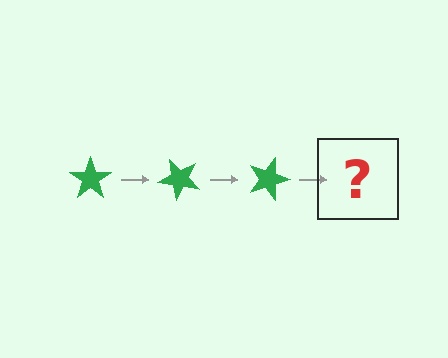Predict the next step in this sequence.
The next step is a green star rotated 135 degrees.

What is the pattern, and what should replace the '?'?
The pattern is that the star rotates 45 degrees each step. The '?' should be a green star rotated 135 degrees.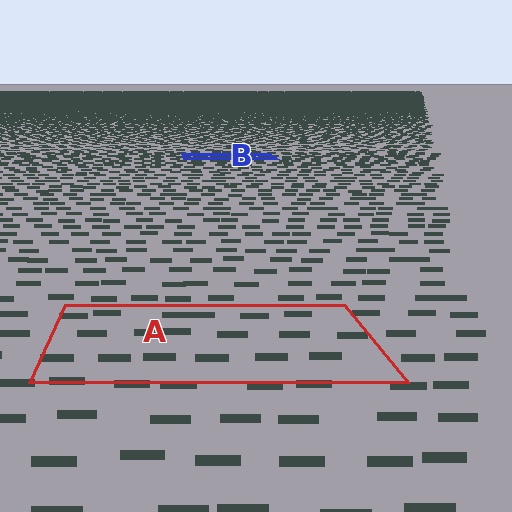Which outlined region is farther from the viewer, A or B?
Region B is farther from the viewer — the texture elements inside it appear smaller and more densely packed.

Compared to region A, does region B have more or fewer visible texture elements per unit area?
Region B has more texture elements per unit area — they are packed more densely because it is farther away.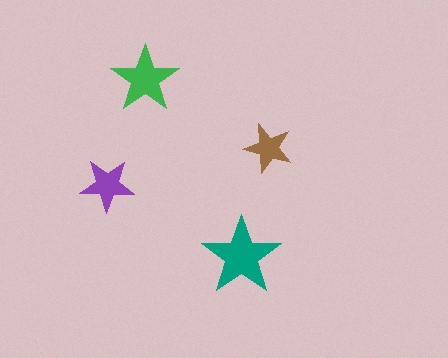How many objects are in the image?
There are 4 objects in the image.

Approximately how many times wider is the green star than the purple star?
About 1.5 times wider.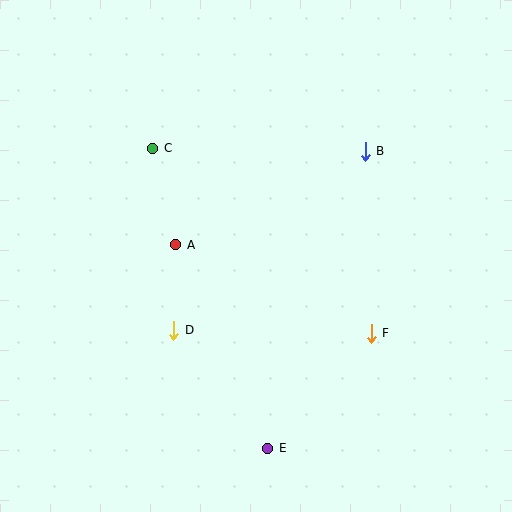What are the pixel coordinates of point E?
Point E is at (268, 448).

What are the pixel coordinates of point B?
Point B is at (365, 151).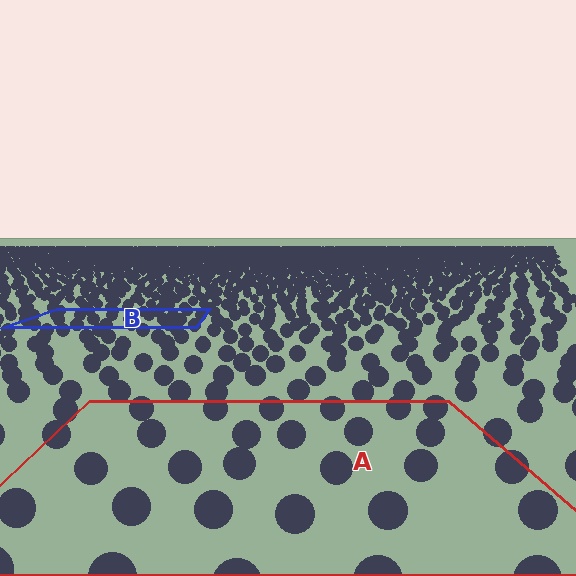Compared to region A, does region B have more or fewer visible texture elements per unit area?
Region B has more texture elements per unit area — they are packed more densely because it is farther away.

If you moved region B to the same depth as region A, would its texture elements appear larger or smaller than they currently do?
They would appear larger. At a closer depth, the same texture elements are projected at a bigger on-screen size.